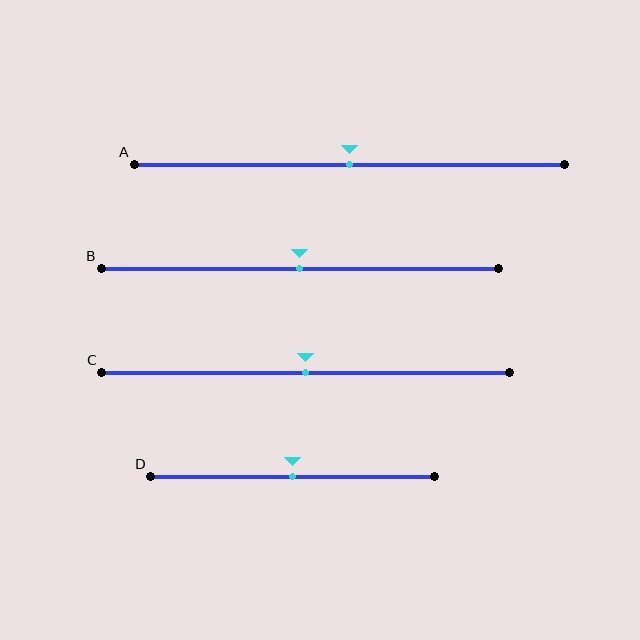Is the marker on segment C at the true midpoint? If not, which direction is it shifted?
Yes, the marker on segment C is at the true midpoint.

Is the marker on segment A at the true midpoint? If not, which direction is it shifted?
Yes, the marker on segment A is at the true midpoint.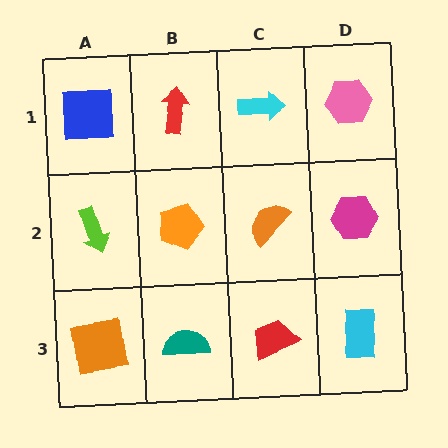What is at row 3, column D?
A cyan rectangle.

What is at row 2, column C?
An orange semicircle.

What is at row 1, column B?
A red arrow.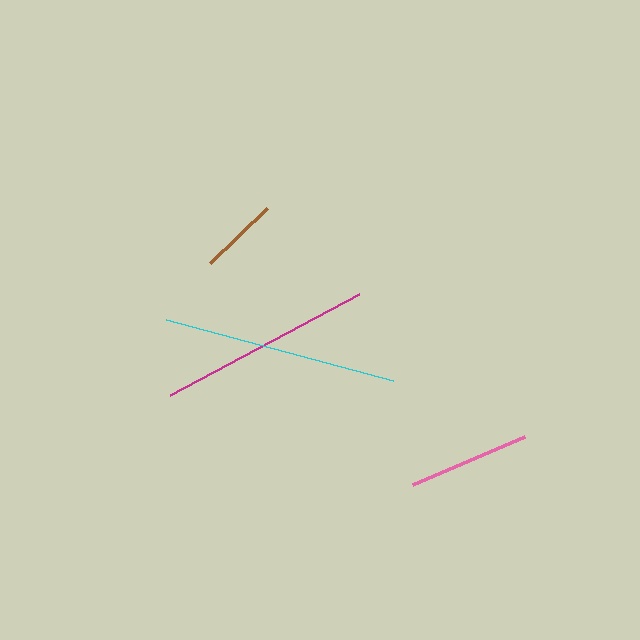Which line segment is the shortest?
The brown line is the shortest at approximately 79 pixels.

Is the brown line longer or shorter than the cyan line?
The cyan line is longer than the brown line.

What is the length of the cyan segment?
The cyan segment is approximately 235 pixels long.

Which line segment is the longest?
The cyan line is the longest at approximately 235 pixels.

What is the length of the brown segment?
The brown segment is approximately 79 pixels long.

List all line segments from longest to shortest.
From longest to shortest: cyan, magenta, pink, brown.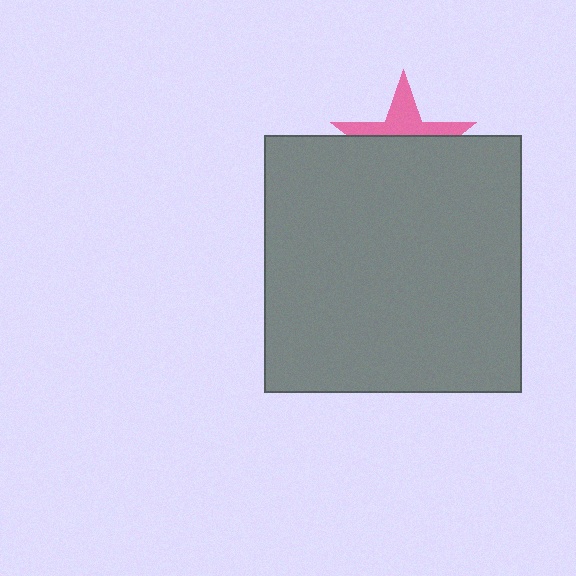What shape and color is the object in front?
The object in front is a gray square.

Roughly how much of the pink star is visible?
A small part of it is visible (roughly 39%).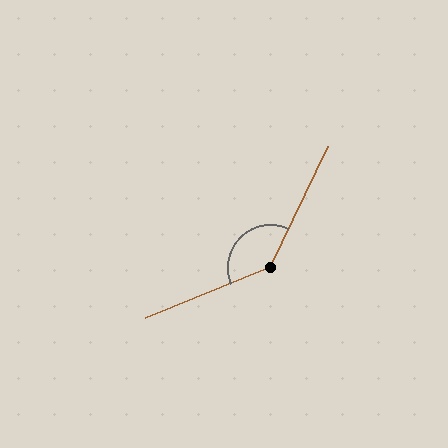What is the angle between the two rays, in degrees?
Approximately 137 degrees.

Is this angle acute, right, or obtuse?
It is obtuse.